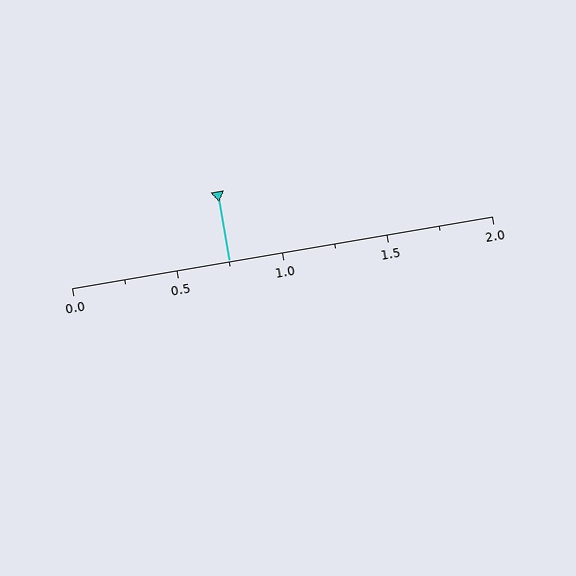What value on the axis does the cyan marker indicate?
The marker indicates approximately 0.75.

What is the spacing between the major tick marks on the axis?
The major ticks are spaced 0.5 apart.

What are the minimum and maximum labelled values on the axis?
The axis runs from 0.0 to 2.0.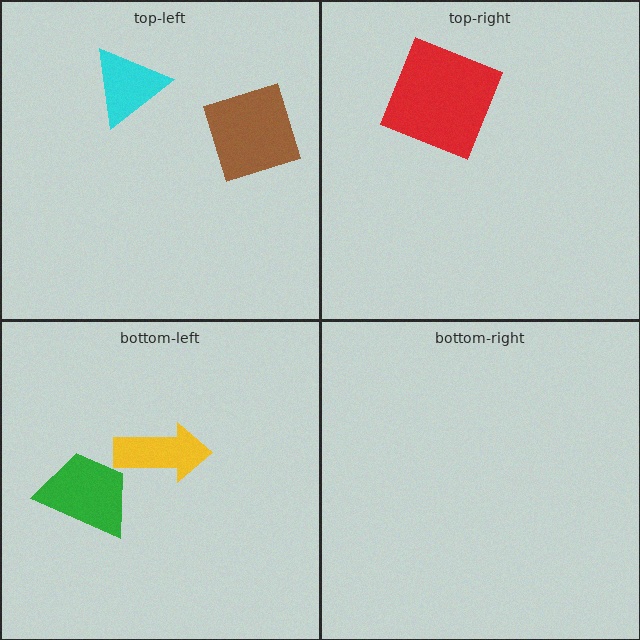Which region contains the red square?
The top-right region.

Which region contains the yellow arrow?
The bottom-left region.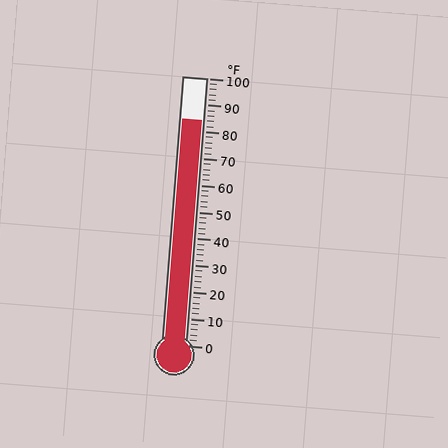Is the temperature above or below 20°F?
The temperature is above 20°F.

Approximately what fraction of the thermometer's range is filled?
The thermometer is filled to approximately 85% of its range.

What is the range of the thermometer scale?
The thermometer scale ranges from 0°F to 100°F.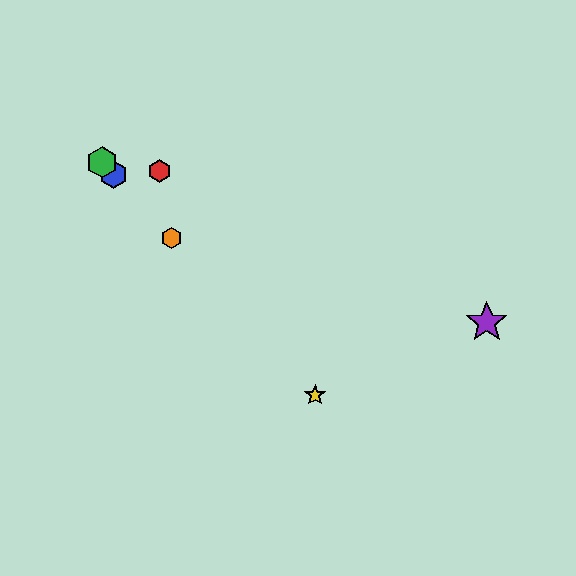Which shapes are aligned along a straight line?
The blue hexagon, the green hexagon, the yellow star, the orange hexagon are aligned along a straight line.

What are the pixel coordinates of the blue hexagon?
The blue hexagon is at (113, 175).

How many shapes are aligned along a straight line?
4 shapes (the blue hexagon, the green hexagon, the yellow star, the orange hexagon) are aligned along a straight line.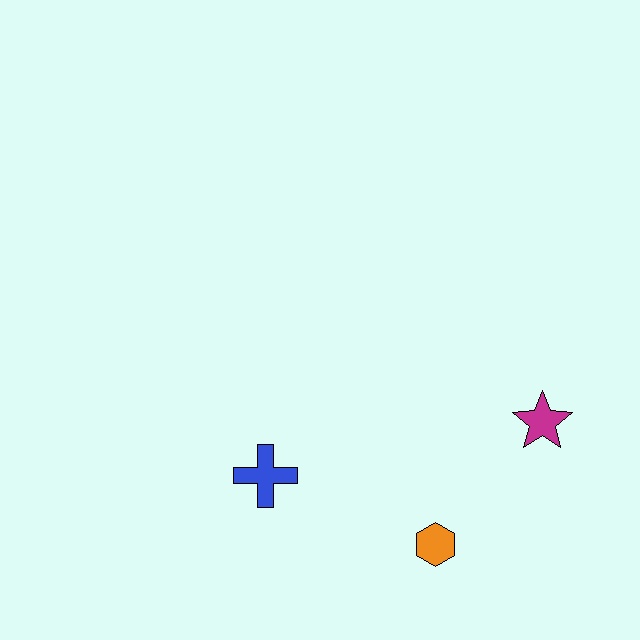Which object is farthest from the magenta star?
The blue cross is farthest from the magenta star.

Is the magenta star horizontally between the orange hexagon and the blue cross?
No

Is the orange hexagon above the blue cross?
No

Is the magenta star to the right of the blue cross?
Yes